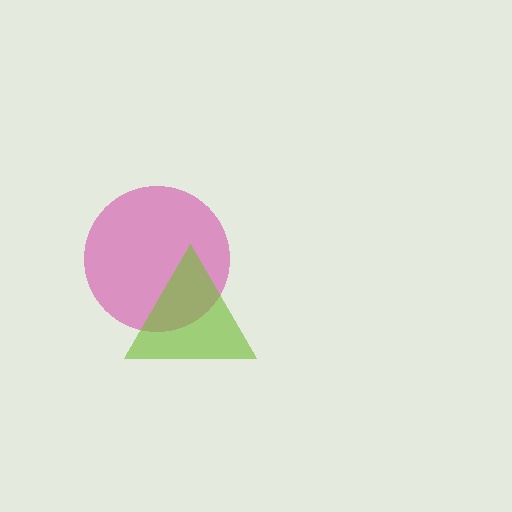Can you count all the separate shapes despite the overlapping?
Yes, there are 2 separate shapes.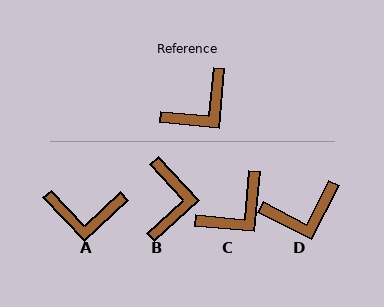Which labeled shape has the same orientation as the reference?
C.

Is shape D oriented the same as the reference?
No, it is off by about 22 degrees.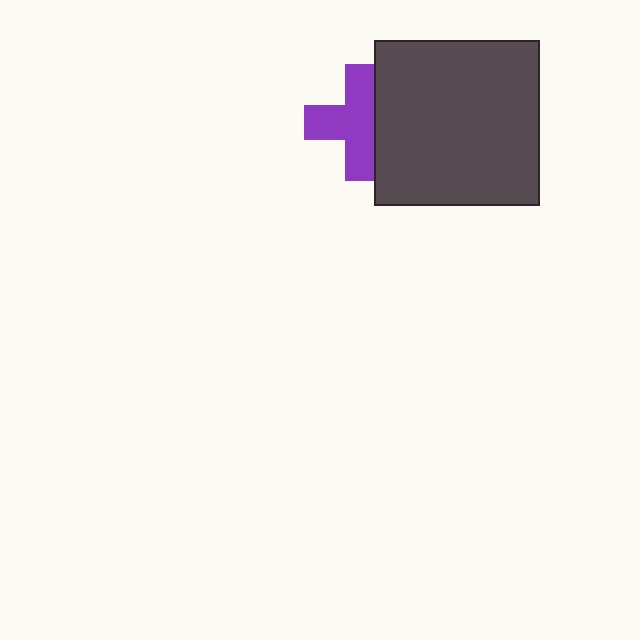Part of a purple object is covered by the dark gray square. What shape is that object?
It is a cross.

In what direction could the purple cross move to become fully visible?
The purple cross could move left. That would shift it out from behind the dark gray square entirely.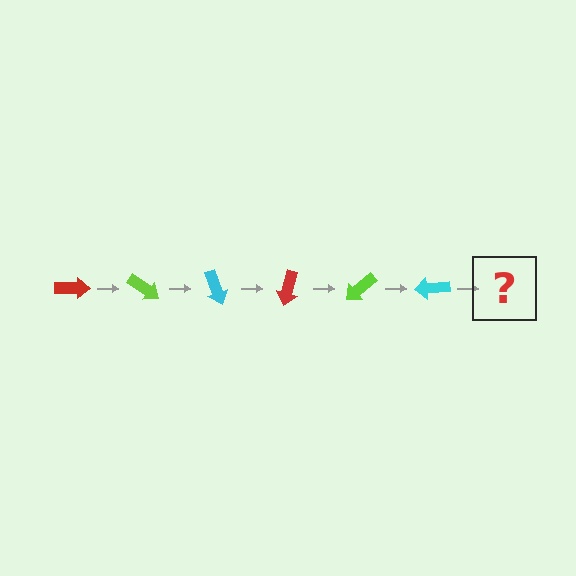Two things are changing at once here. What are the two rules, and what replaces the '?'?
The two rules are that it rotates 35 degrees each step and the color cycles through red, lime, and cyan. The '?' should be a red arrow, rotated 210 degrees from the start.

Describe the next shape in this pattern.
It should be a red arrow, rotated 210 degrees from the start.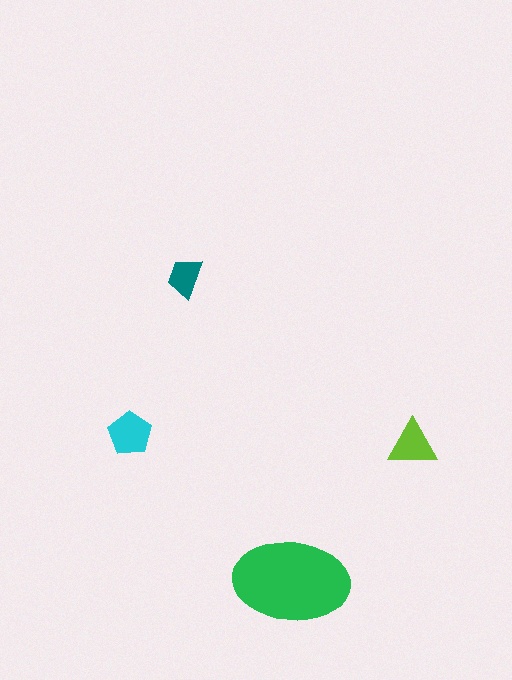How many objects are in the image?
There are 4 objects in the image.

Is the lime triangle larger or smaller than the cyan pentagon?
Smaller.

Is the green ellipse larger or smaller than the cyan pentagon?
Larger.